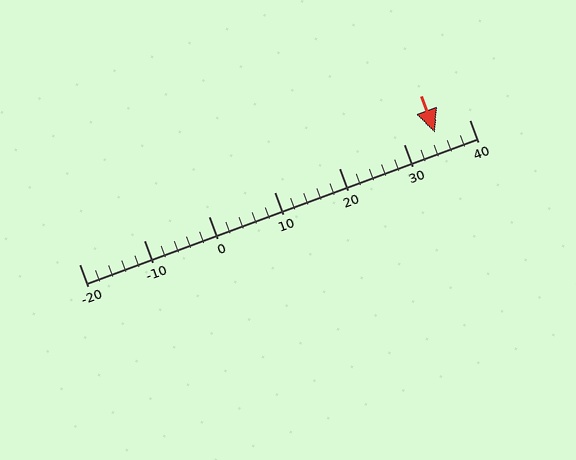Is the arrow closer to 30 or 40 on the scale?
The arrow is closer to 30.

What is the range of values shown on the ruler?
The ruler shows values from -20 to 40.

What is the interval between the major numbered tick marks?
The major tick marks are spaced 10 units apart.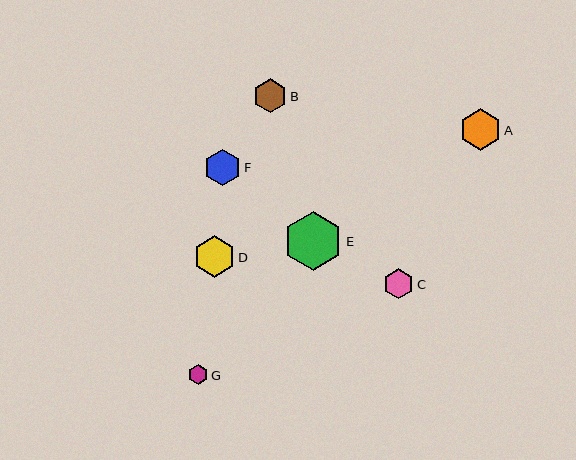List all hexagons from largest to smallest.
From largest to smallest: E, D, A, F, B, C, G.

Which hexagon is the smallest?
Hexagon G is the smallest with a size of approximately 20 pixels.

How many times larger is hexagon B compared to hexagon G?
Hexagon B is approximately 1.7 times the size of hexagon G.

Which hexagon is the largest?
Hexagon E is the largest with a size of approximately 59 pixels.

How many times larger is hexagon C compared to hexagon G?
Hexagon C is approximately 1.5 times the size of hexagon G.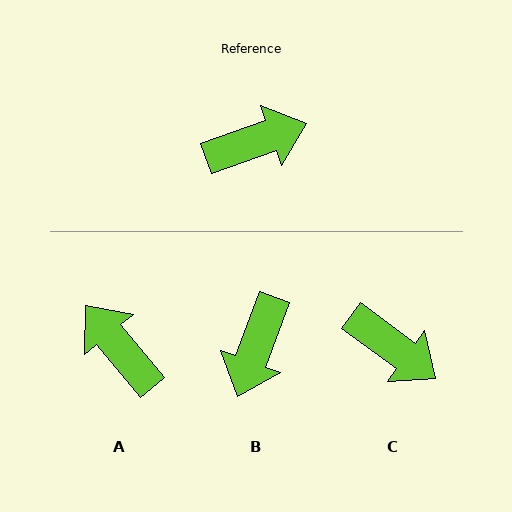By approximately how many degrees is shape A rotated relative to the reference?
Approximately 110 degrees counter-clockwise.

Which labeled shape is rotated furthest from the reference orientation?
B, about 130 degrees away.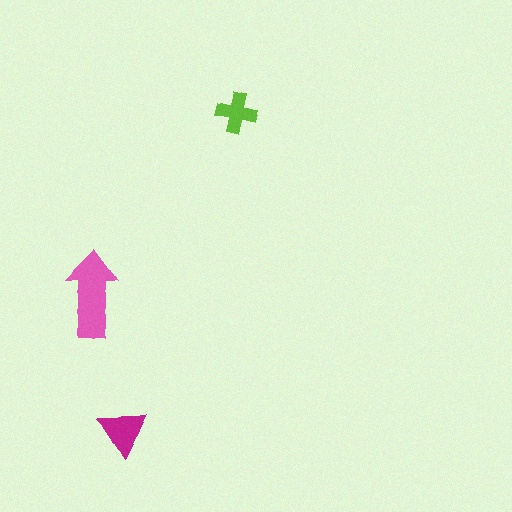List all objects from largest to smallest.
The pink arrow, the magenta triangle, the lime cross.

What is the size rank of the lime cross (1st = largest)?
3rd.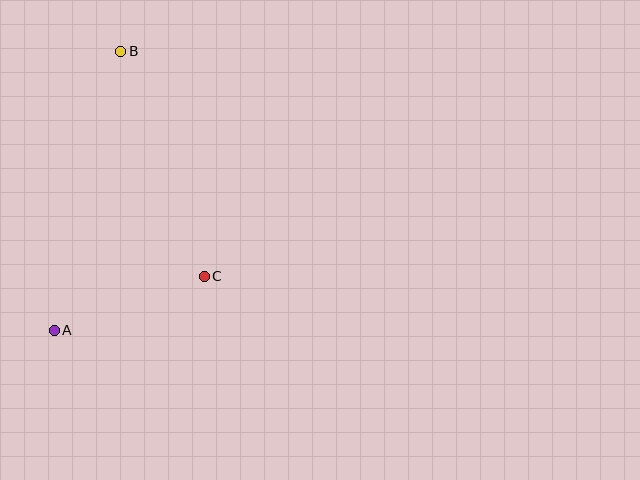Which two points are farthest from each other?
Points A and B are farthest from each other.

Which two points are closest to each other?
Points A and C are closest to each other.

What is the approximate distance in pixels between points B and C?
The distance between B and C is approximately 240 pixels.